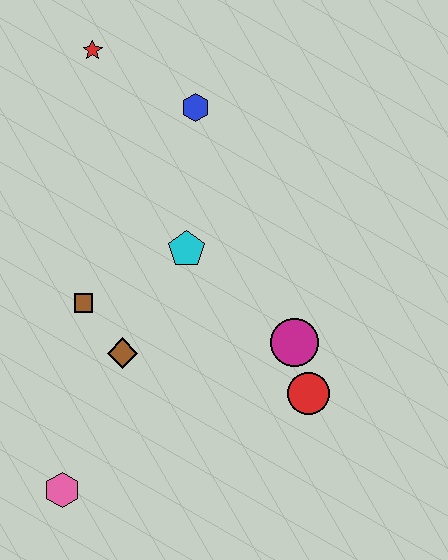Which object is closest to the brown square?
The brown diamond is closest to the brown square.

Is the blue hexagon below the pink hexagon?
No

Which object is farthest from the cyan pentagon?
The pink hexagon is farthest from the cyan pentagon.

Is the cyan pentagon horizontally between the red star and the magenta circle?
Yes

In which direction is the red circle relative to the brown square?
The red circle is to the right of the brown square.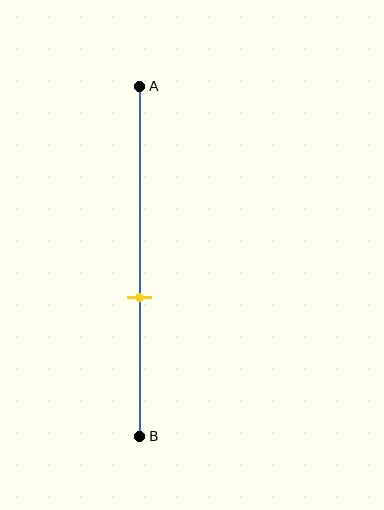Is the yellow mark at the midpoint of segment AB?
No, the mark is at about 60% from A, not at the 50% midpoint.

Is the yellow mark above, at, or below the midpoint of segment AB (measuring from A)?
The yellow mark is below the midpoint of segment AB.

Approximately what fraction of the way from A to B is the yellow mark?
The yellow mark is approximately 60% of the way from A to B.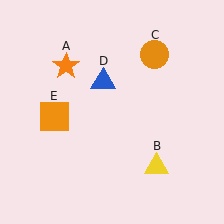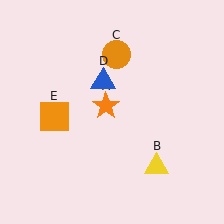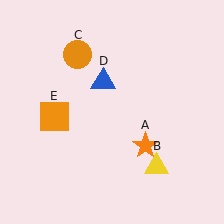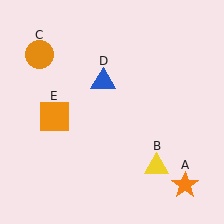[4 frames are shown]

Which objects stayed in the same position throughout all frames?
Yellow triangle (object B) and blue triangle (object D) and orange square (object E) remained stationary.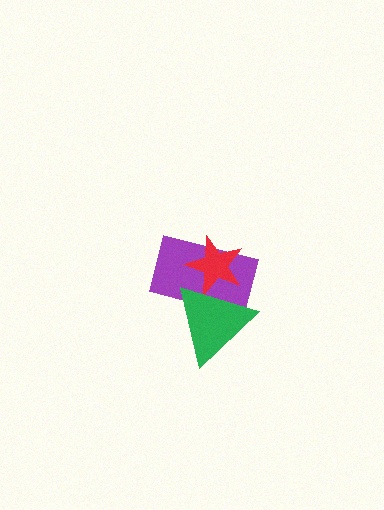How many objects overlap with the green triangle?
2 objects overlap with the green triangle.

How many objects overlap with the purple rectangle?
2 objects overlap with the purple rectangle.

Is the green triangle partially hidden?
No, no other shape covers it.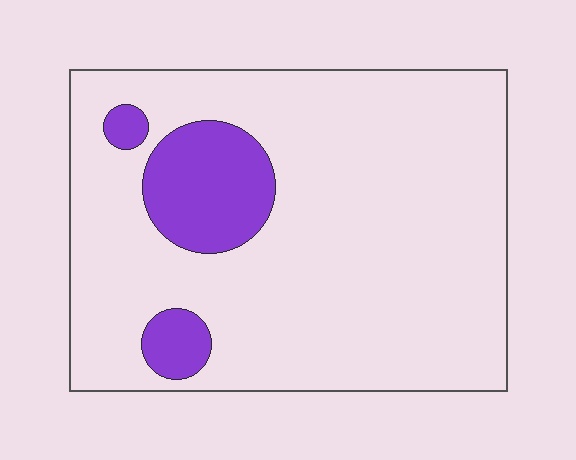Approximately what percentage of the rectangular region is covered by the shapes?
Approximately 15%.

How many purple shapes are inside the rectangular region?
3.